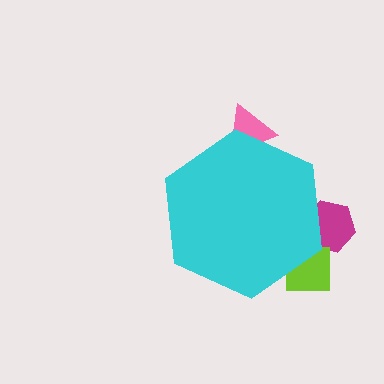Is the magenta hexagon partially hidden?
Yes, the magenta hexagon is partially hidden behind the cyan hexagon.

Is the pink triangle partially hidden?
Yes, the pink triangle is partially hidden behind the cyan hexagon.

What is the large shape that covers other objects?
A cyan hexagon.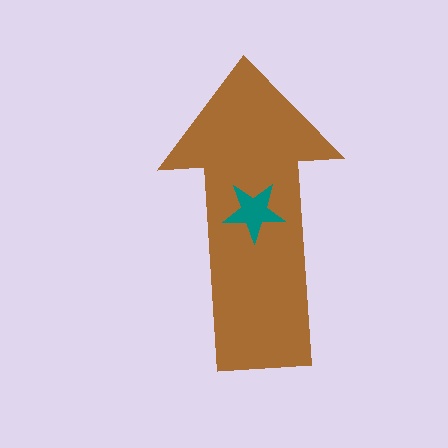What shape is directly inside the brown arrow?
The teal star.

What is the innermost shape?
The teal star.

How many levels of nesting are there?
2.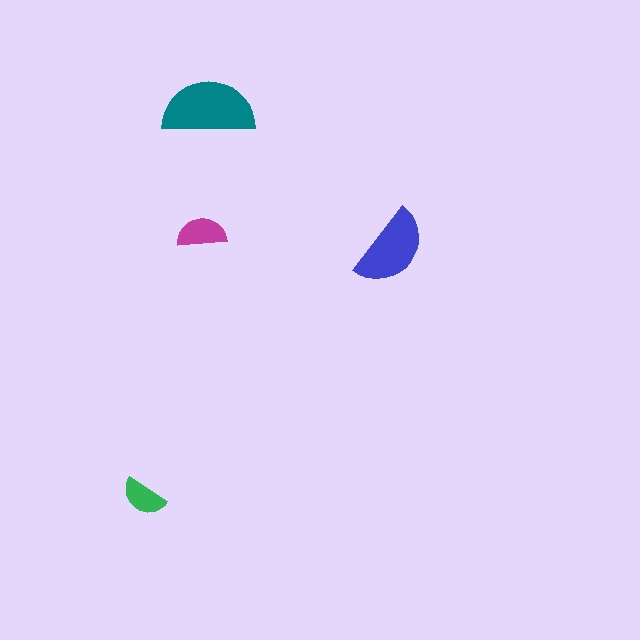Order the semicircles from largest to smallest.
the teal one, the blue one, the magenta one, the green one.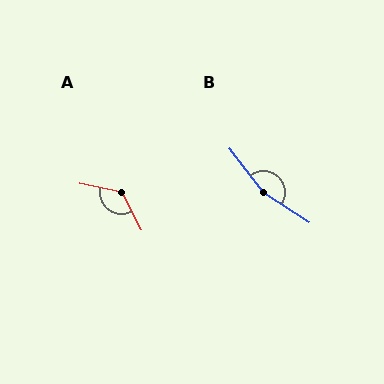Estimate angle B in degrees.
Approximately 160 degrees.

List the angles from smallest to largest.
A (129°), B (160°).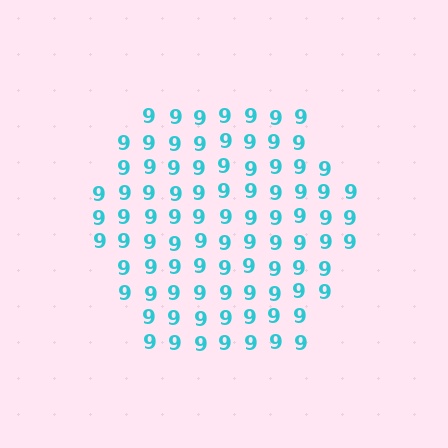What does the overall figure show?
The overall figure shows a hexagon.